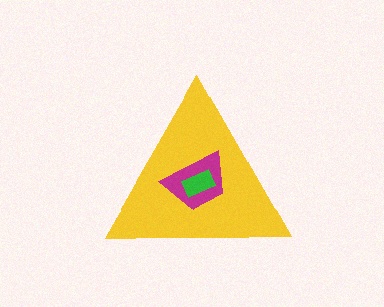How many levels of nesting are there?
3.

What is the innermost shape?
The green rectangle.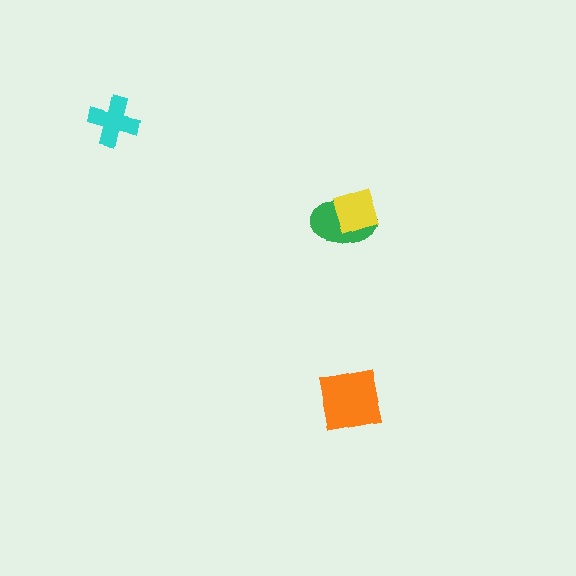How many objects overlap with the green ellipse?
1 object overlaps with the green ellipse.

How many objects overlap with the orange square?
0 objects overlap with the orange square.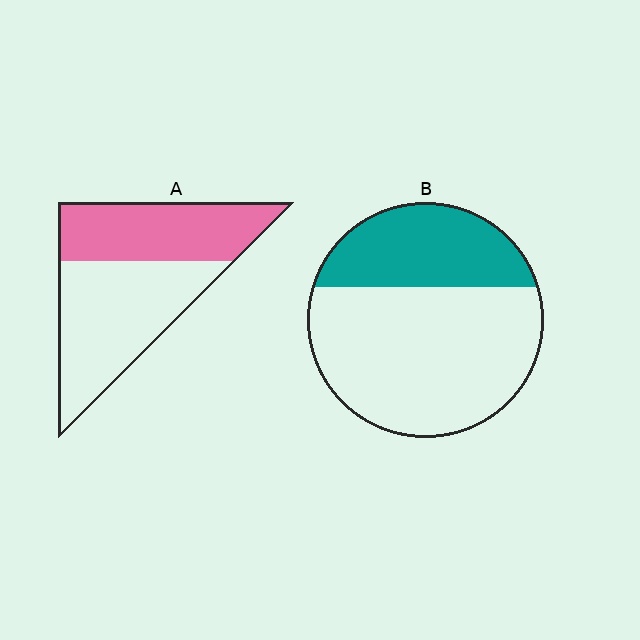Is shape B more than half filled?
No.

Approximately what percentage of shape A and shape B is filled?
A is approximately 45% and B is approximately 30%.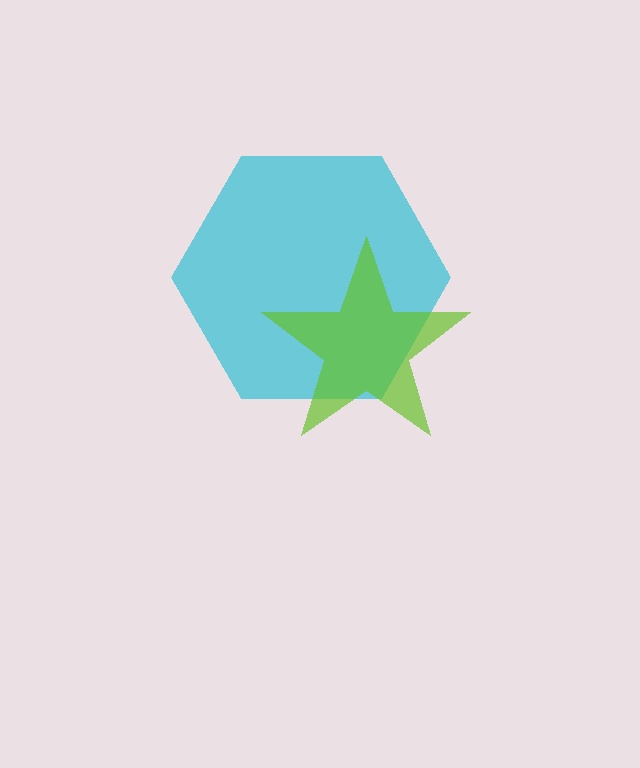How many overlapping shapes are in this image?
There are 2 overlapping shapes in the image.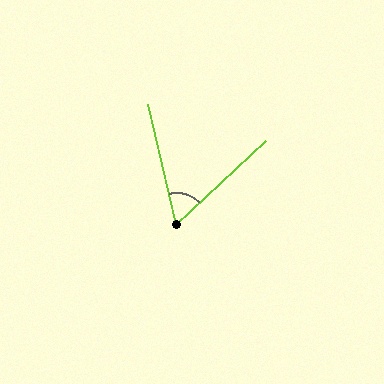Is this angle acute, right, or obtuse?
It is acute.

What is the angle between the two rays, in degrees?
Approximately 61 degrees.